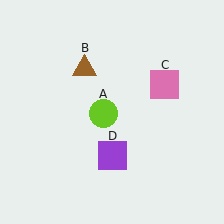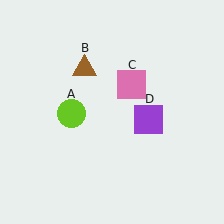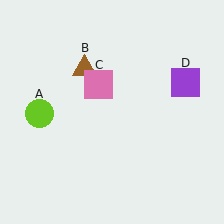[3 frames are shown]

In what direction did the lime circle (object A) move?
The lime circle (object A) moved left.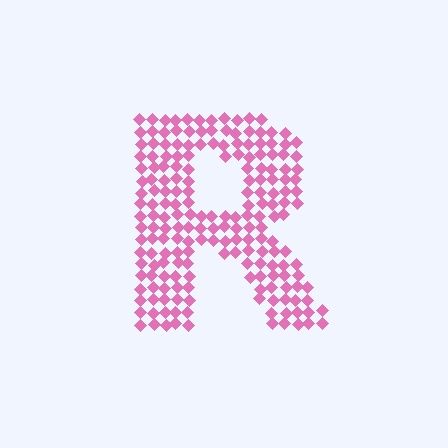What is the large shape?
The large shape is the letter R.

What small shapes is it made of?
It is made of small diamonds.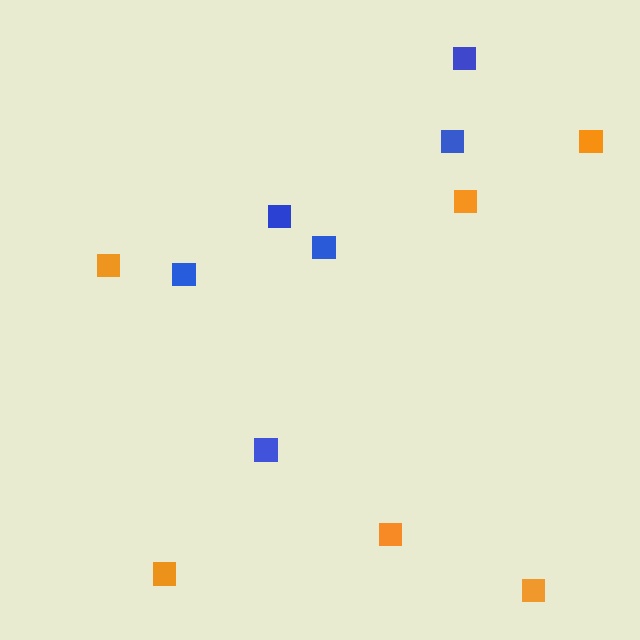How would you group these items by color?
There are 2 groups: one group of blue squares (6) and one group of orange squares (6).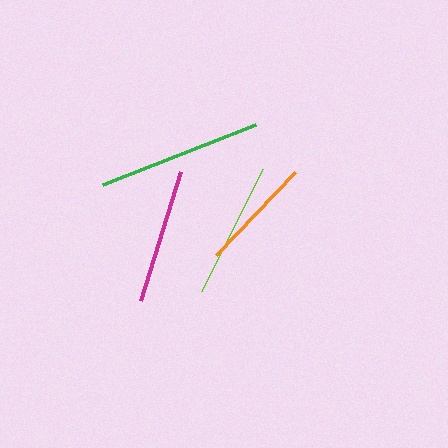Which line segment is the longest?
The green line is the longest at approximately 165 pixels.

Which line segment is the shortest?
The orange line is the shortest at approximately 115 pixels.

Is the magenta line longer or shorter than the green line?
The green line is longer than the magenta line.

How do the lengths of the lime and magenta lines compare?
The lime and magenta lines are approximately the same length.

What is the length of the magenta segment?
The magenta segment is approximately 135 pixels long.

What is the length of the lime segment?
The lime segment is approximately 136 pixels long.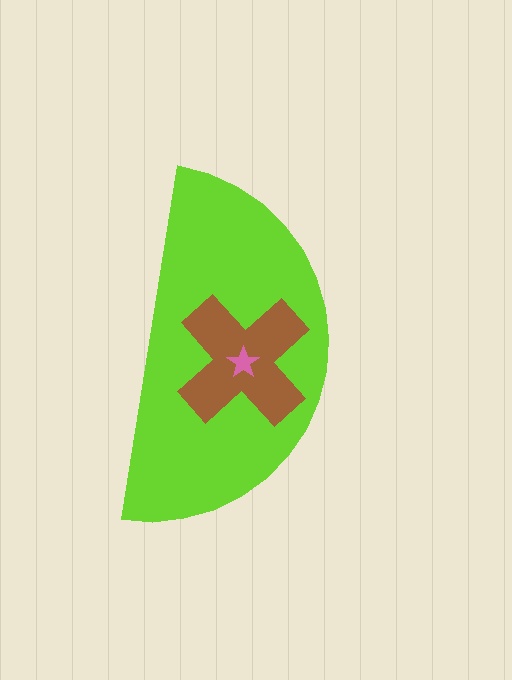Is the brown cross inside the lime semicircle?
Yes.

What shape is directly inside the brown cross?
The pink star.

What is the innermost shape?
The pink star.